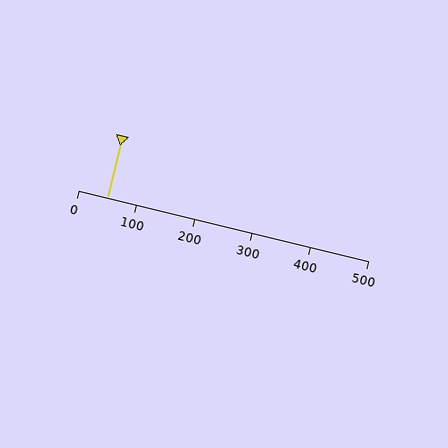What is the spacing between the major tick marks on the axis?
The major ticks are spaced 100 apart.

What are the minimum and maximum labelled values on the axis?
The axis runs from 0 to 500.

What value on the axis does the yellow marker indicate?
The marker indicates approximately 50.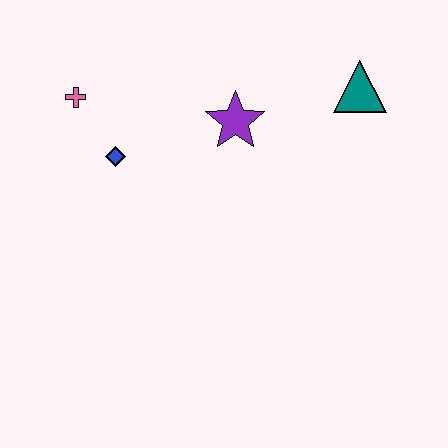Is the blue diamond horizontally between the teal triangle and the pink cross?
Yes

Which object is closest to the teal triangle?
The purple star is closest to the teal triangle.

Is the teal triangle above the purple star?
Yes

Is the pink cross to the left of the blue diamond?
Yes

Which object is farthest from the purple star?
The pink cross is farthest from the purple star.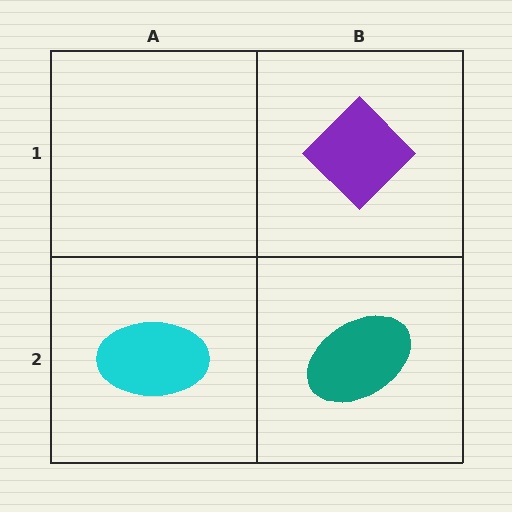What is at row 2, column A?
A cyan ellipse.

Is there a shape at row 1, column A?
No, that cell is empty.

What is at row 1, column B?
A purple diamond.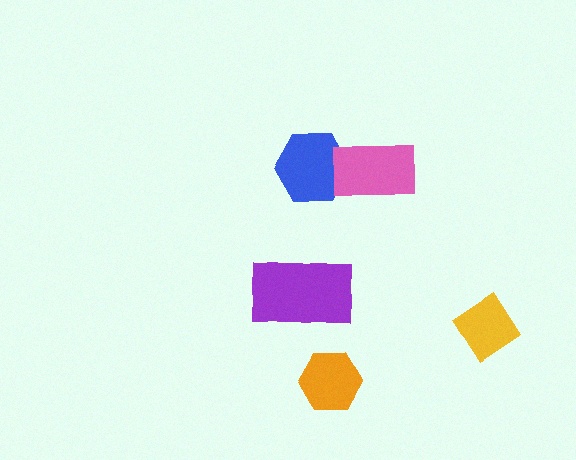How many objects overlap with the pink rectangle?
1 object overlaps with the pink rectangle.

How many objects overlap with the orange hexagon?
0 objects overlap with the orange hexagon.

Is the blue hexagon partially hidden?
Yes, it is partially covered by another shape.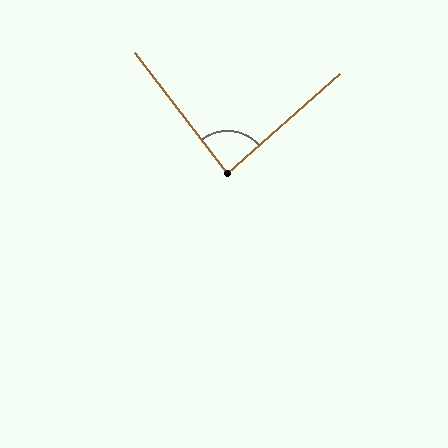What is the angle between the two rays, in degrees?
Approximately 86 degrees.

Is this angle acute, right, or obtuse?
It is approximately a right angle.